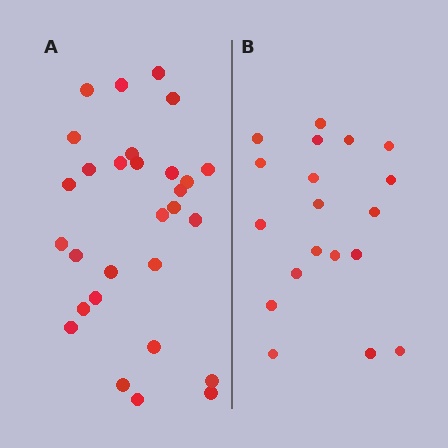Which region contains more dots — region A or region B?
Region A (the left region) has more dots.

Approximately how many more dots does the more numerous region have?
Region A has roughly 10 or so more dots than region B.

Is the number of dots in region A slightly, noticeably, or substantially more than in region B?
Region A has substantially more. The ratio is roughly 1.5 to 1.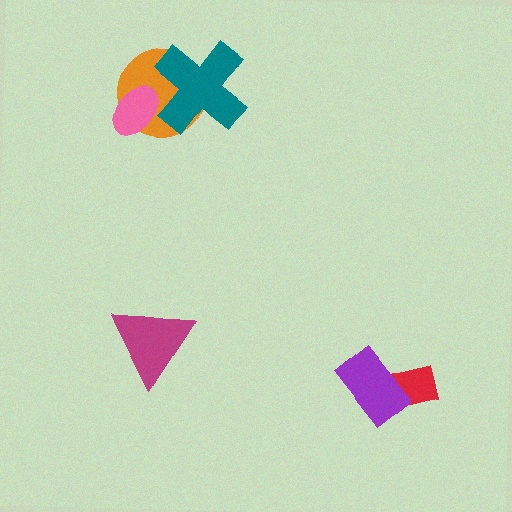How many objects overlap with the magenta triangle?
0 objects overlap with the magenta triangle.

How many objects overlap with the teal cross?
1 object overlaps with the teal cross.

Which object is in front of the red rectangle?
The purple rectangle is in front of the red rectangle.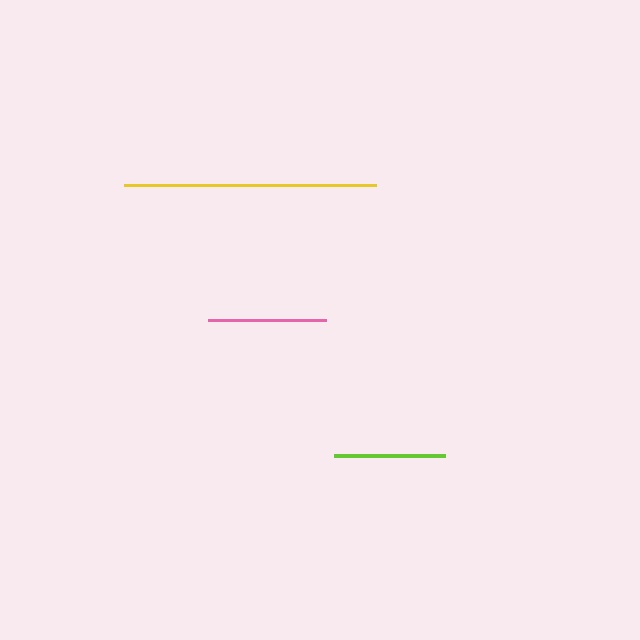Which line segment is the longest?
The yellow line is the longest at approximately 252 pixels.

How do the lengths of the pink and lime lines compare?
The pink and lime lines are approximately the same length.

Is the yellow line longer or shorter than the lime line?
The yellow line is longer than the lime line.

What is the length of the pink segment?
The pink segment is approximately 118 pixels long.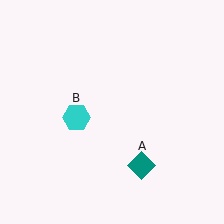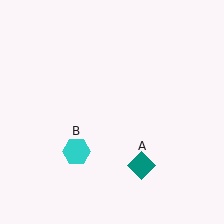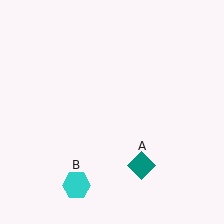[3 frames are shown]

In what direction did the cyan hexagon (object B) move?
The cyan hexagon (object B) moved down.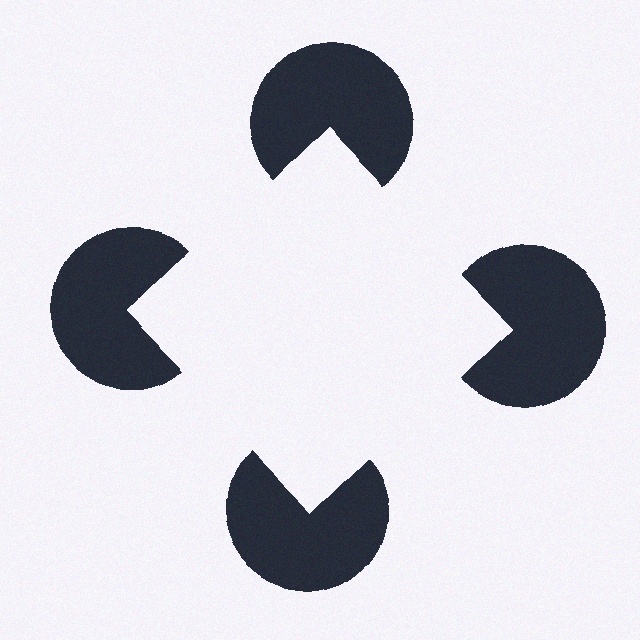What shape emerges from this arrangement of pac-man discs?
An illusory square — its edges are inferred from the aligned wedge cuts in the pac-man discs, not physically drawn.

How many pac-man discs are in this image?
There are 4 — one at each vertex of the illusory square.